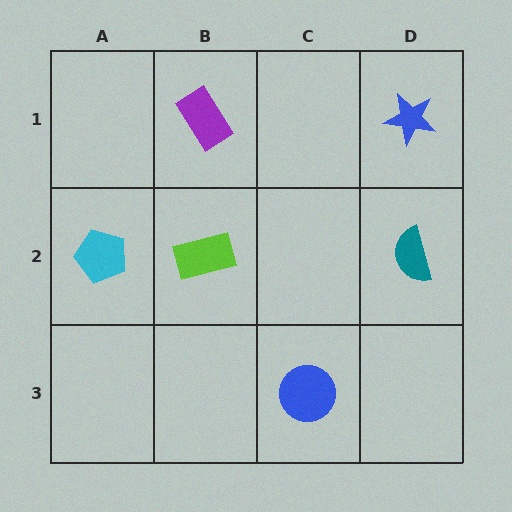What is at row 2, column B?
A lime rectangle.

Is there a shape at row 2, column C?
No, that cell is empty.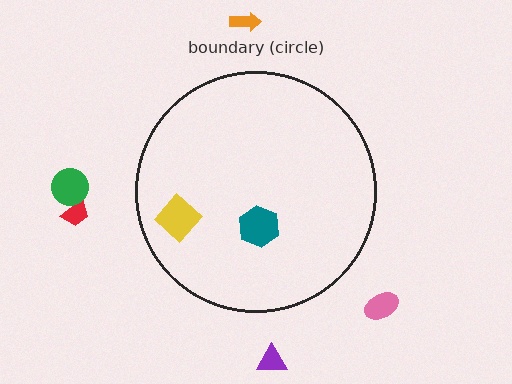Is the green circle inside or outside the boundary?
Outside.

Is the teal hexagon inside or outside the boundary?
Inside.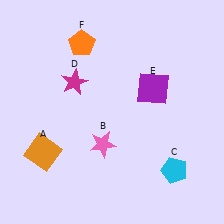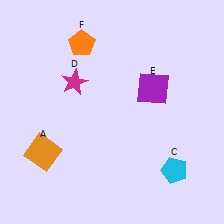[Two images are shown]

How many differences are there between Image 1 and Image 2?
There is 1 difference between the two images.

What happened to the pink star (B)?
The pink star (B) was removed in Image 2. It was in the bottom-left area of Image 1.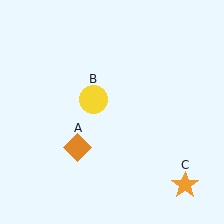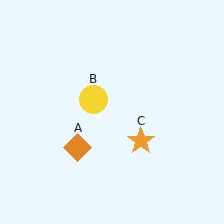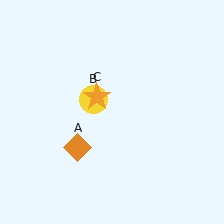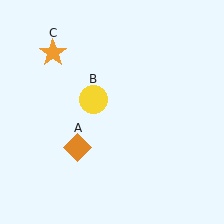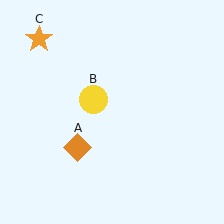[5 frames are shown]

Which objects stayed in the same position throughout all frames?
Orange diamond (object A) and yellow circle (object B) remained stationary.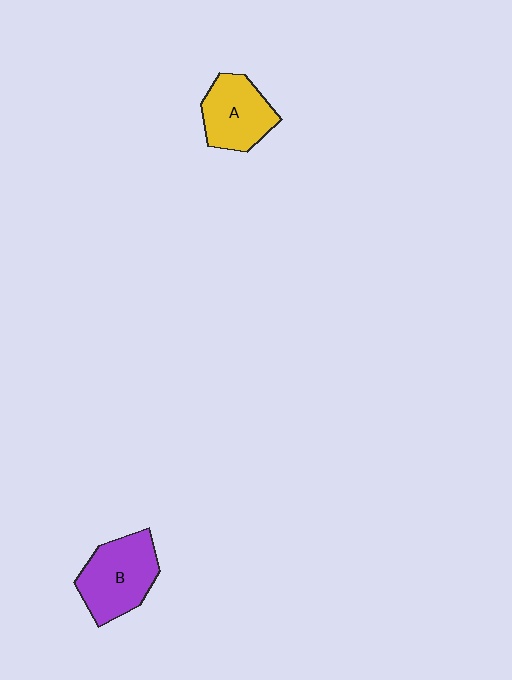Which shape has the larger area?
Shape B (purple).